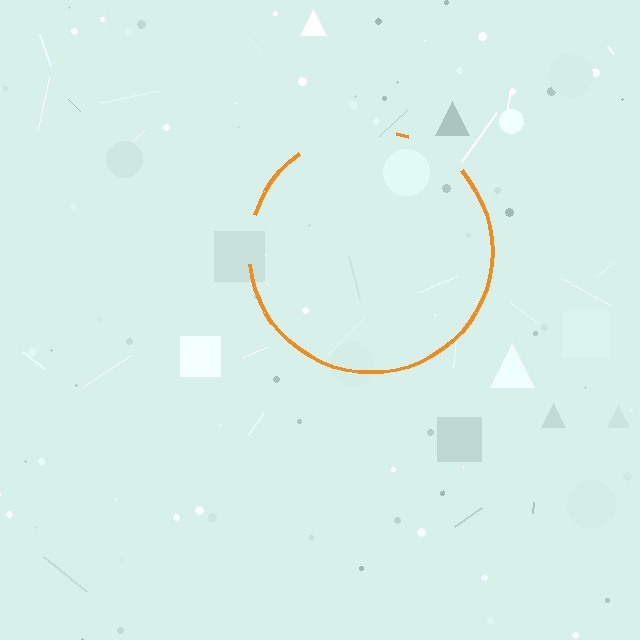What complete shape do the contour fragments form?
The contour fragments form a circle.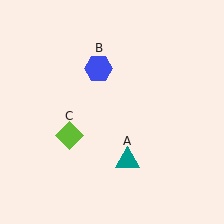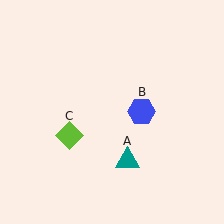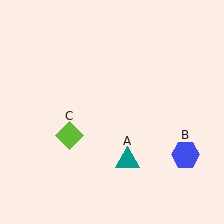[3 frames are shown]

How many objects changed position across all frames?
1 object changed position: blue hexagon (object B).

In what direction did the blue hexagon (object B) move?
The blue hexagon (object B) moved down and to the right.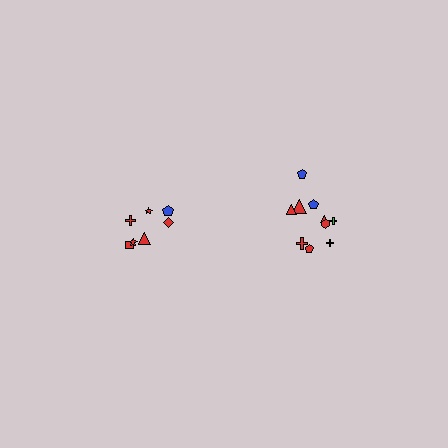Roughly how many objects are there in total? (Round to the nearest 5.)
Roughly 15 objects in total.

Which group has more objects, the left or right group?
The right group.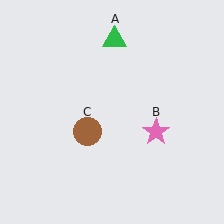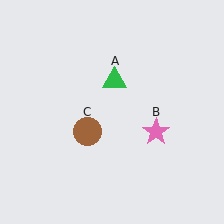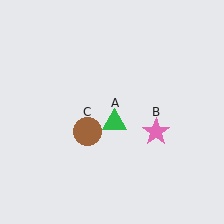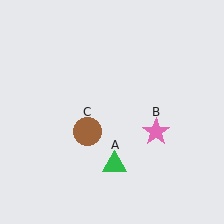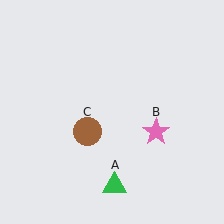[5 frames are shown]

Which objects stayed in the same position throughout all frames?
Pink star (object B) and brown circle (object C) remained stationary.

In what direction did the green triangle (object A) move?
The green triangle (object A) moved down.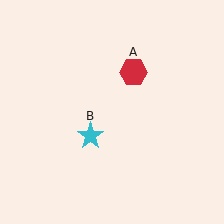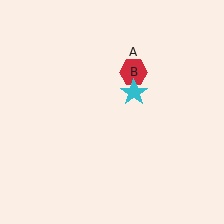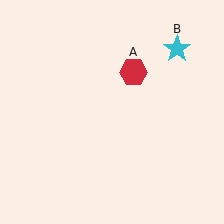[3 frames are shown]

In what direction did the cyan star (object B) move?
The cyan star (object B) moved up and to the right.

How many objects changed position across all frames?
1 object changed position: cyan star (object B).